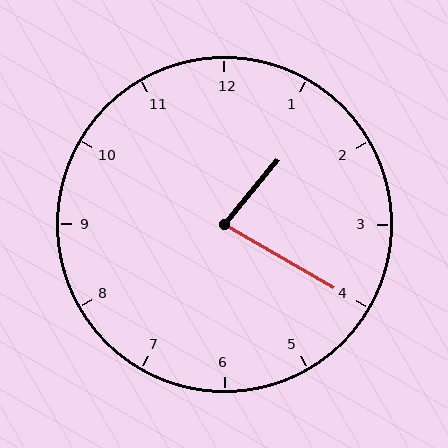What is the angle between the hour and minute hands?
Approximately 80 degrees.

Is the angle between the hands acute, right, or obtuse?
It is acute.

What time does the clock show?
1:20.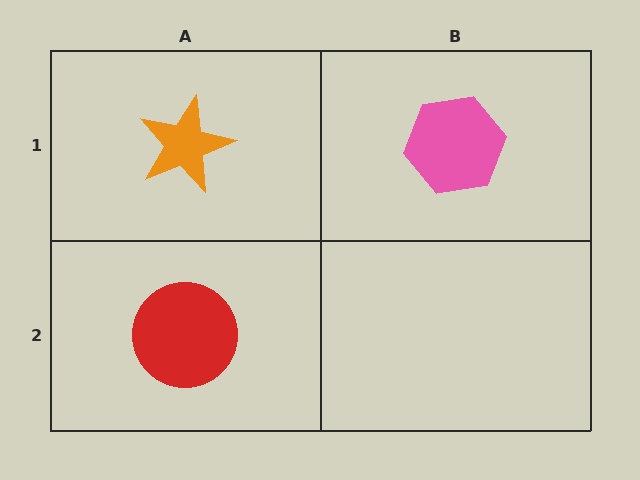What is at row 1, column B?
A pink hexagon.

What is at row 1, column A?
An orange star.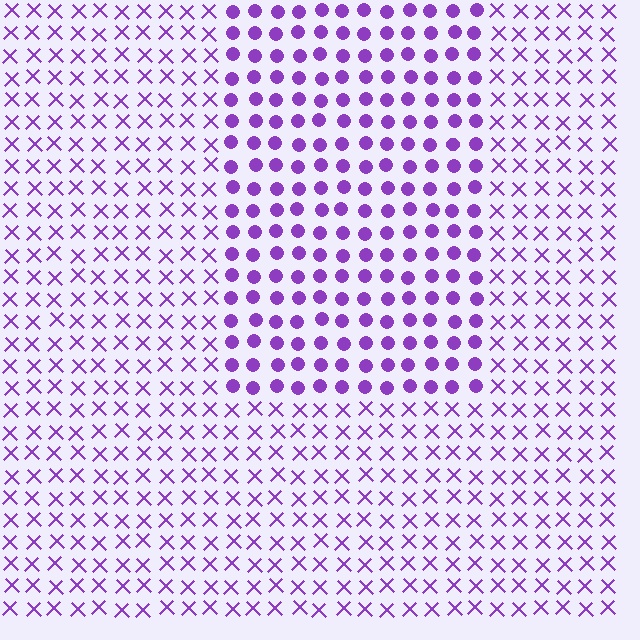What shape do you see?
I see a rectangle.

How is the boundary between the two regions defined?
The boundary is defined by a change in element shape: circles inside vs. X marks outside. All elements share the same color and spacing.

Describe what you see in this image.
The image is filled with small purple elements arranged in a uniform grid. A rectangle-shaped region contains circles, while the surrounding area contains X marks. The boundary is defined purely by the change in element shape.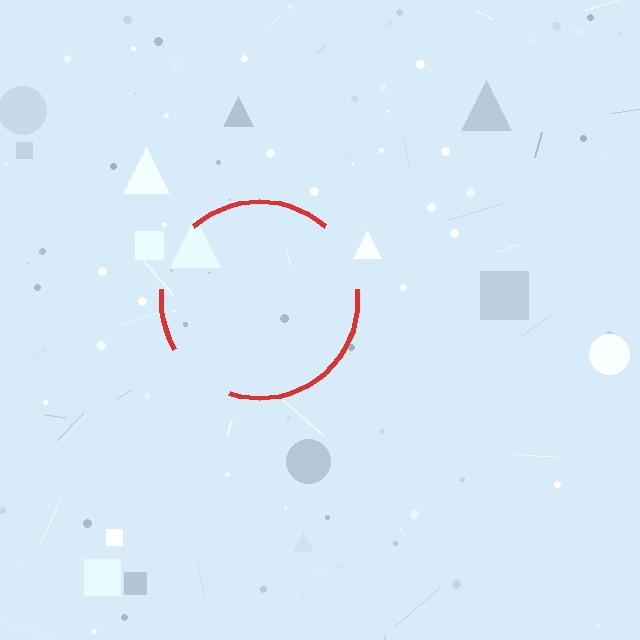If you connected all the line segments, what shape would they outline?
They would outline a circle.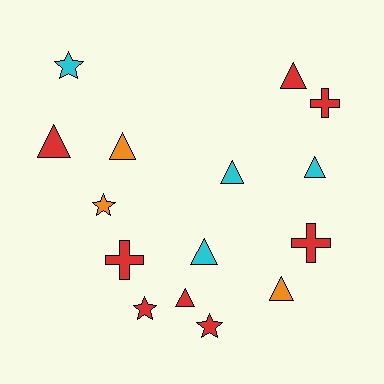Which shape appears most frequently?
Triangle, with 8 objects.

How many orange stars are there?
There is 1 orange star.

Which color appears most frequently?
Red, with 8 objects.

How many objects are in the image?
There are 15 objects.